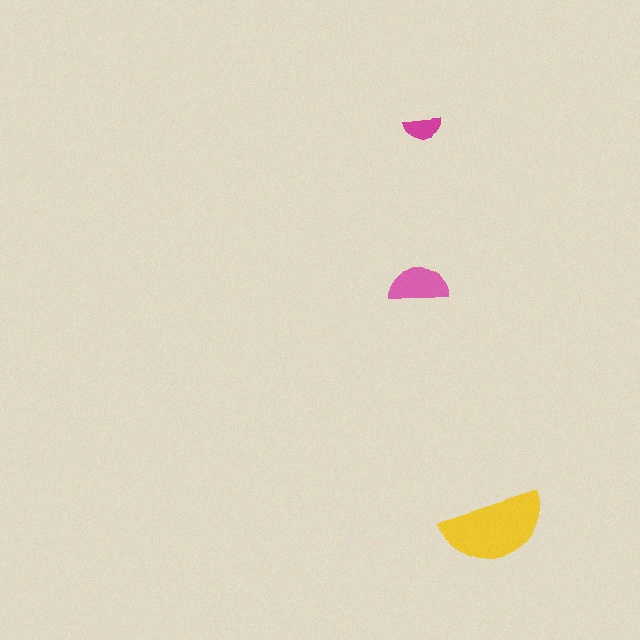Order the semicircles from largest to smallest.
the yellow one, the pink one, the magenta one.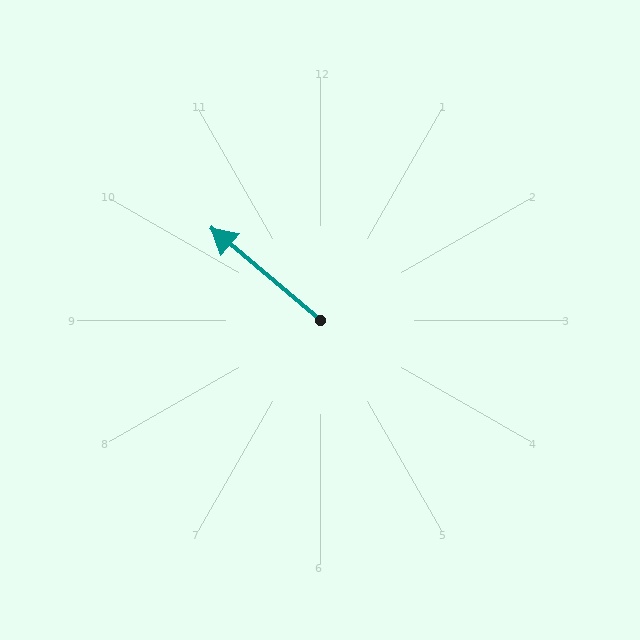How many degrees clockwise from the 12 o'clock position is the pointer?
Approximately 310 degrees.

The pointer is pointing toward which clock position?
Roughly 10 o'clock.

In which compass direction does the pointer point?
Northwest.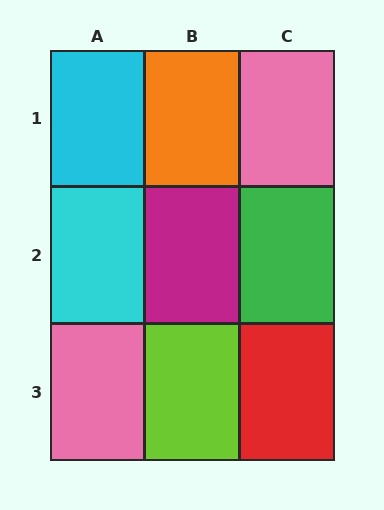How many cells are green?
1 cell is green.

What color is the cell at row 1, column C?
Pink.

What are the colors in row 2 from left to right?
Cyan, magenta, green.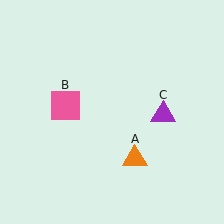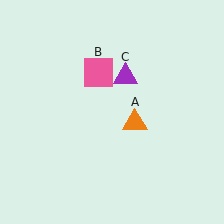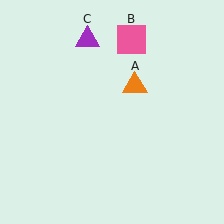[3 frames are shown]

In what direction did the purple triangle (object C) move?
The purple triangle (object C) moved up and to the left.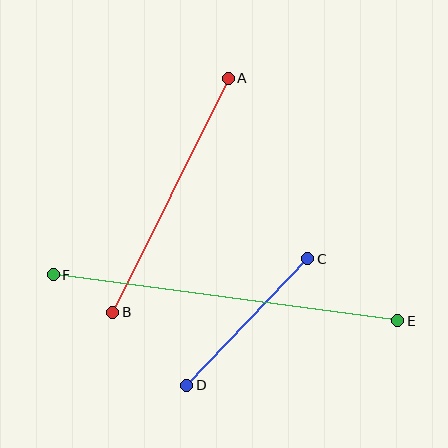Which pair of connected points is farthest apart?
Points E and F are farthest apart.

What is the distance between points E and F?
The distance is approximately 348 pixels.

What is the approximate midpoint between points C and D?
The midpoint is at approximately (247, 322) pixels.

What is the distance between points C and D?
The distance is approximately 175 pixels.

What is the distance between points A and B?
The distance is approximately 261 pixels.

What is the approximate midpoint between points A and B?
The midpoint is at approximately (171, 195) pixels.